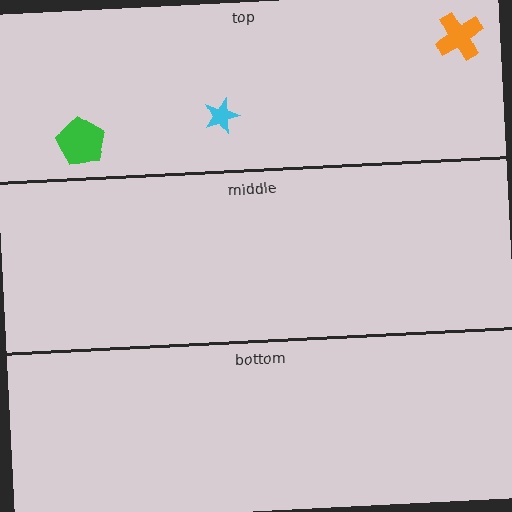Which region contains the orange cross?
The top region.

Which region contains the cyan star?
The top region.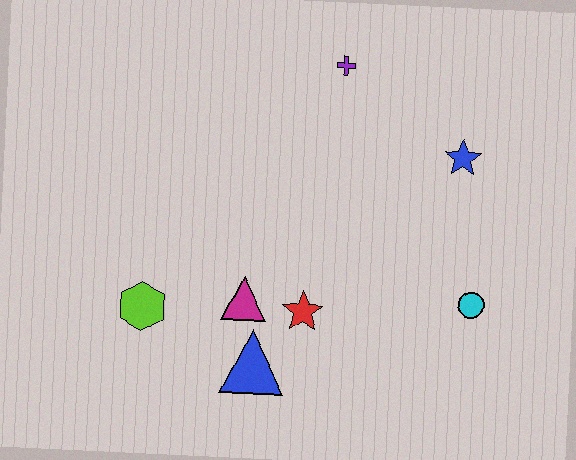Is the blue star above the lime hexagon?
Yes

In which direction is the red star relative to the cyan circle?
The red star is to the left of the cyan circle.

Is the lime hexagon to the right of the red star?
No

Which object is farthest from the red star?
The purple cross is farthest from the red star.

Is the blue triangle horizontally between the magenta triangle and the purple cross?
Yes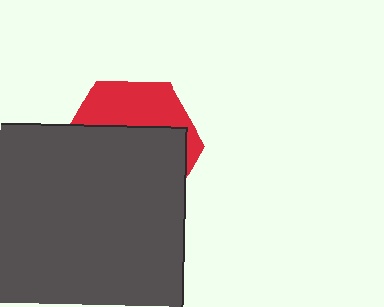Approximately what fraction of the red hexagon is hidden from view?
Roughly 65% of the red hexagon is hidden behind the dark gray rectangle.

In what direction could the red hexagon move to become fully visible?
The red hexagon could move up. That would shift it out from behind the dark gray rectangle entirely.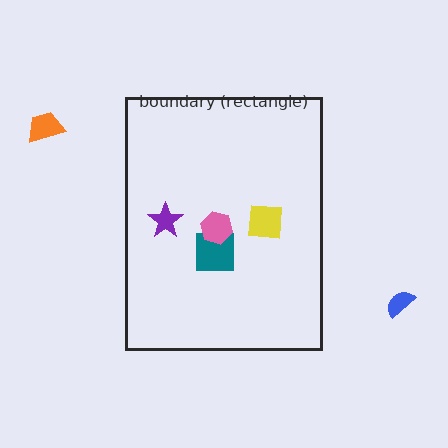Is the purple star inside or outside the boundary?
Inside.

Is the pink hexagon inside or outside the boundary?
Inside.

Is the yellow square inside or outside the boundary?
Inside.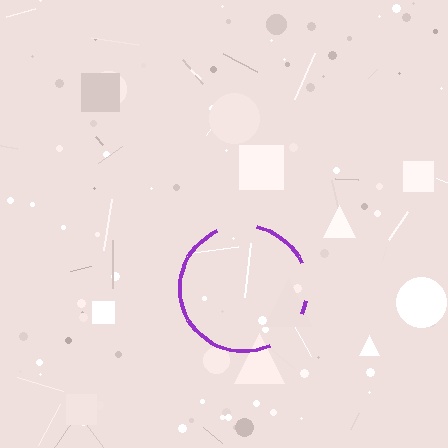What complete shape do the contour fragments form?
The contour fragments form a circle.